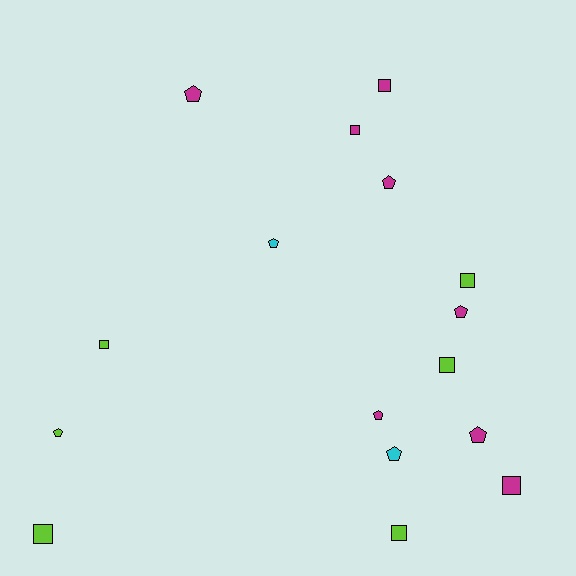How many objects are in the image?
There are 16 objects.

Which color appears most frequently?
Magenta, with 8 objects.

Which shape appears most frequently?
Pentagon, with 8 objects.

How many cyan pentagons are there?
There are 2 cyan pentagons.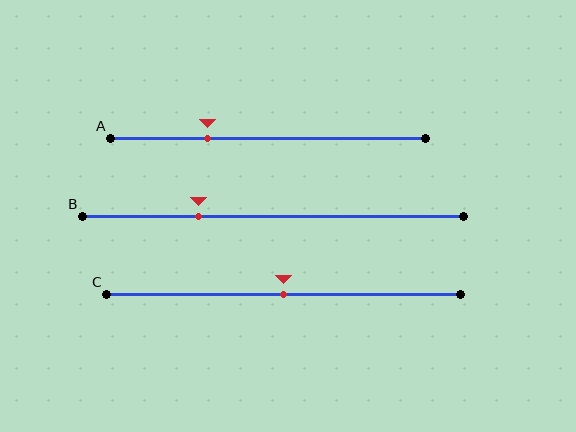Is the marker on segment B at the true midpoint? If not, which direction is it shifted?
No, the marker on segment B is shifted to the left by about 20% of the segment length.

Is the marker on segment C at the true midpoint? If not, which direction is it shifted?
Yes, the marker on segment C is at the true midpoint.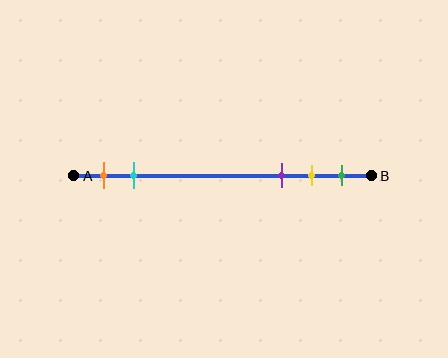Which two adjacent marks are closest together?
The yellow and green marks are the closest adjacent pair.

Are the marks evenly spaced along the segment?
No, the marks are not evenly spaced.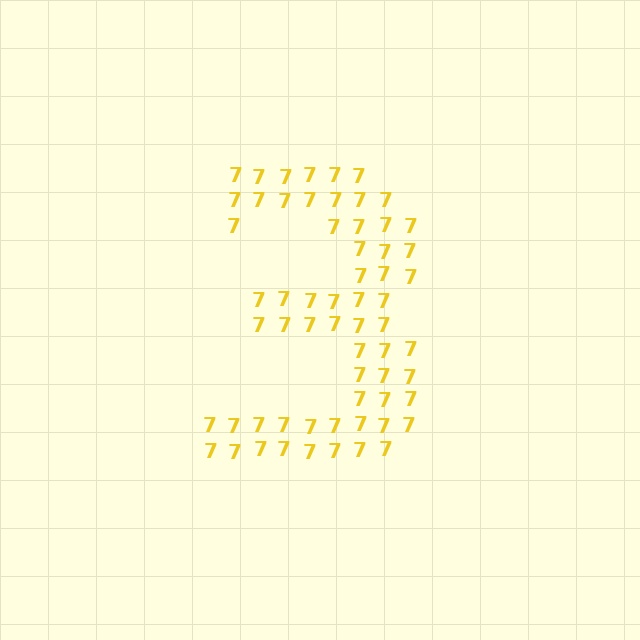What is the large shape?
The large shape is the digit 3.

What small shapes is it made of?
It is made of small digit 7's.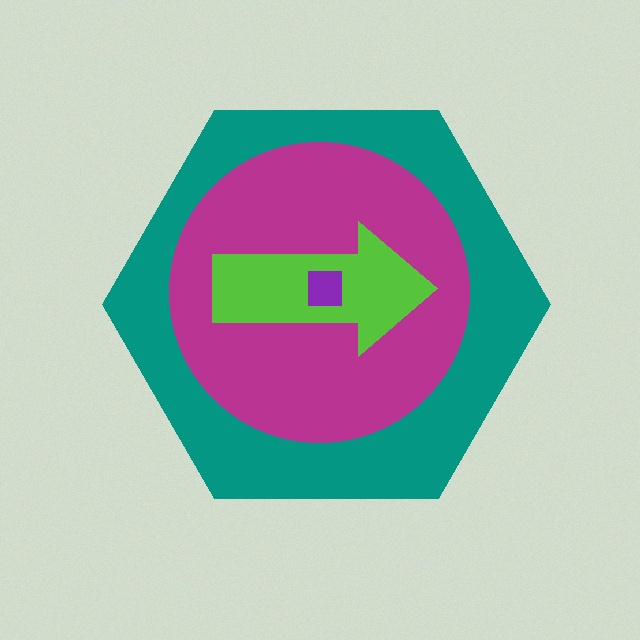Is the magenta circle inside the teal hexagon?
Yes.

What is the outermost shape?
The teal hexagon.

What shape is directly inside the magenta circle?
The lime arrow.